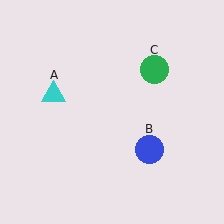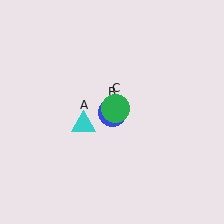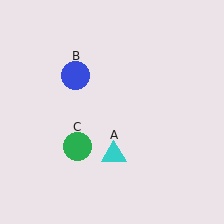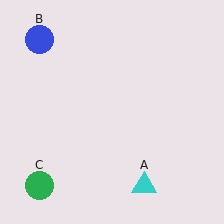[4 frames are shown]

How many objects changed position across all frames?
3 objects changed position: cyan triangle (object A), blue circle (object B), green circle (object C).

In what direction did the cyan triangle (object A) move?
The cyan triangle (object A) moved down and to the right.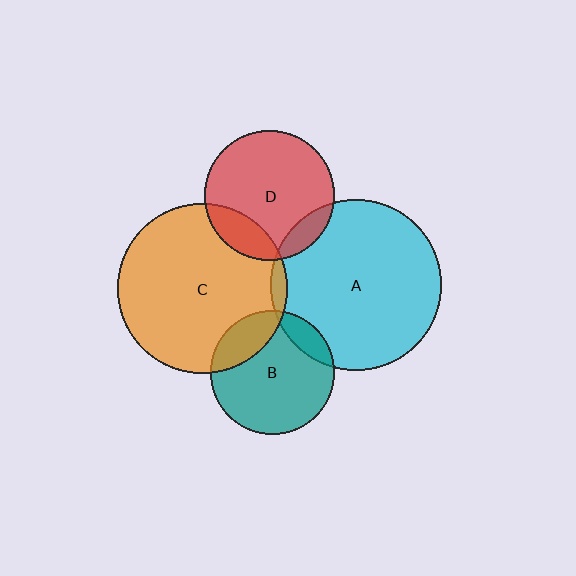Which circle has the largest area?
Circle A (cyan).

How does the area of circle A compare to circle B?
Approximately 1.9 times.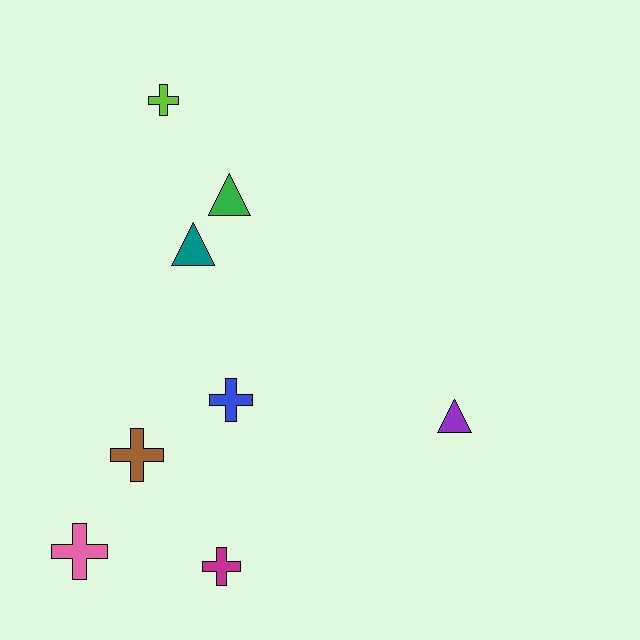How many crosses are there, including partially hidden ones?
There are 5 crosses.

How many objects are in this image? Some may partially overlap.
There are 8 objects.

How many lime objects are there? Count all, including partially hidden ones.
There is 1 lime object.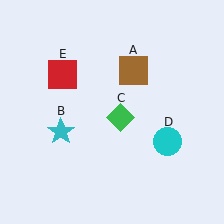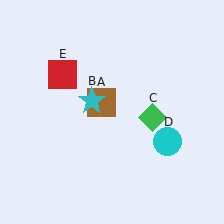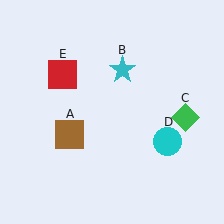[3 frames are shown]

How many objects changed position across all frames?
3 objects changed position: brown square (object A), cyan star (object B), green diamond (object C).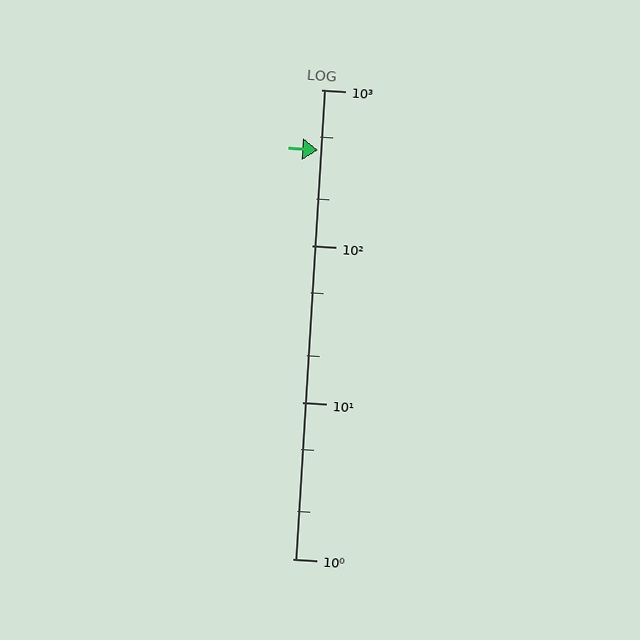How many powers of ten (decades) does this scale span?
The scale spans 3 decades, from 1 to 1000.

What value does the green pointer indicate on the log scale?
The pointer indicates approximately 410.